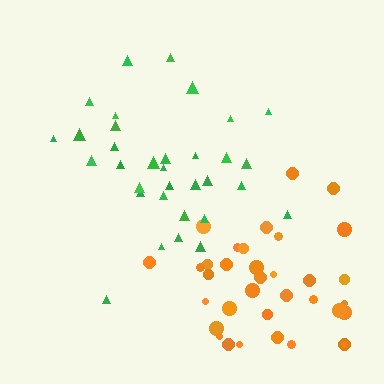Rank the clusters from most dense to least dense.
orange, green.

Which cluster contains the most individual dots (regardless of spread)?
Orange (35).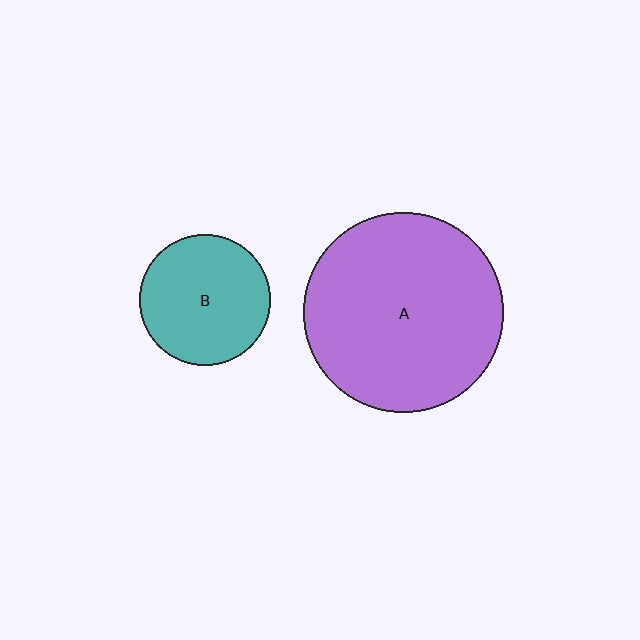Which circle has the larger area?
Circle A (purple).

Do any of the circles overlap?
No, none of the circles overlap.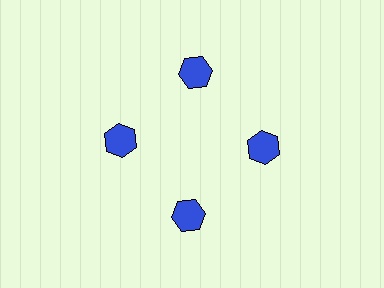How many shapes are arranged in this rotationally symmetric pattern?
There are 4 shapes, arranged in 4 groups of 1.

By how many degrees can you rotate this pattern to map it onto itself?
The pattern maps onto itself every 90 degrees of rotation.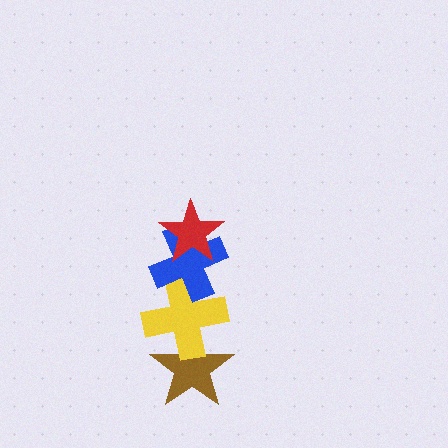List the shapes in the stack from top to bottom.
From top to bottom: the red star, the blue cross, the yellow cross, the brown star.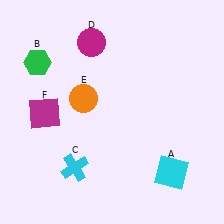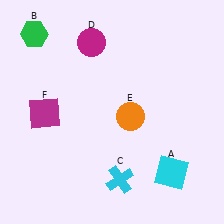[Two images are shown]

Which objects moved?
The objects that moved are: the green hexagon (B), the cyan cross (C), the orange circle (E).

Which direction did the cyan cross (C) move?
The cyan cross (C) moved right.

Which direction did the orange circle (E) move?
The orange circle (E) moved right.